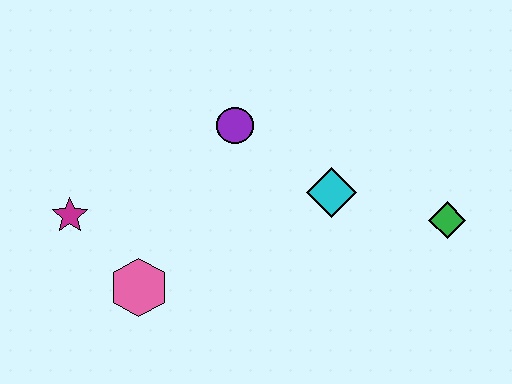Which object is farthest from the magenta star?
The green diamond is farthest from the magenta star.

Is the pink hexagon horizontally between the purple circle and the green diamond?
No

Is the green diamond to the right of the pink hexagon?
Yes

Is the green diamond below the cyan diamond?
Yes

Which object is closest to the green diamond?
The cyan diamond is closest to the green diamond.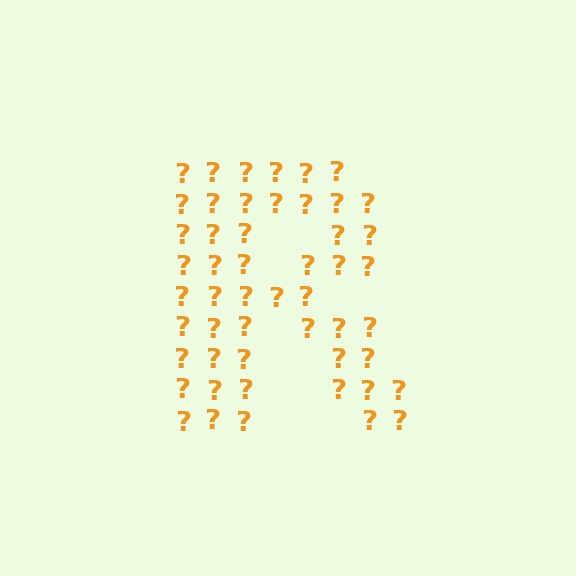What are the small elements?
The small elements are question marks.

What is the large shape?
The large shape is the letter R.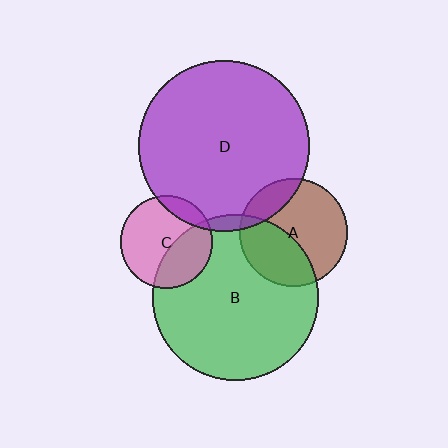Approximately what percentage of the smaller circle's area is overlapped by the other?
Approximately 5%.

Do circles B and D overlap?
Yes.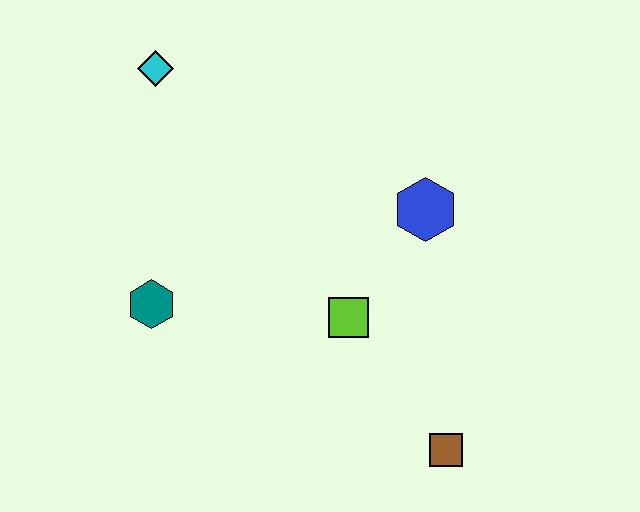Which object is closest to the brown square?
The lime square is closest to the brown square.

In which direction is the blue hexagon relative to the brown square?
The blue hexagon is above the brown square.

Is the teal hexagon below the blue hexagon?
Yes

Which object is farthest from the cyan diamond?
The brown square is farthest from the cyan diamond.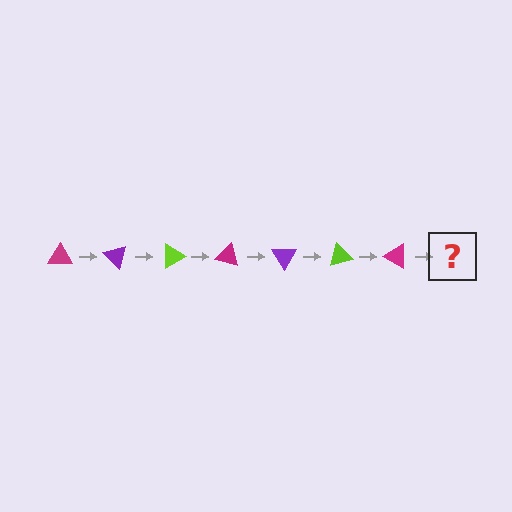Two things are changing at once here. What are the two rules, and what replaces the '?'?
The two rules are that it rotates 45 degrees each step and the color cycles through magenta, purple, and lime. The '?' should be a purple triangle, rotated 315 degrees from the start.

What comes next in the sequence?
The next element should be a purple triangle, rotated 315 degrees from the start.